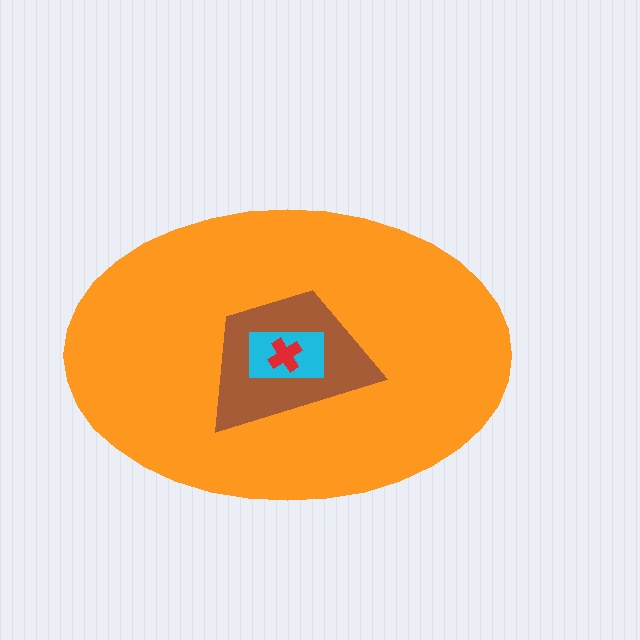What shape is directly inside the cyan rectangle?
The red cross.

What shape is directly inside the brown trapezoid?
The cyan rectangle.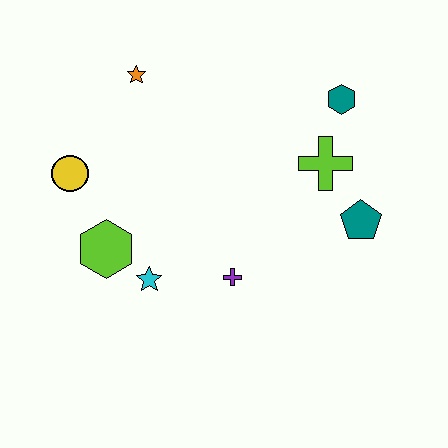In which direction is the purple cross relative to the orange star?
The purple cross is below the orange star.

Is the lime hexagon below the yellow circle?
Yes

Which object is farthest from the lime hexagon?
The teal hexagon is farthest from the lime hexagon.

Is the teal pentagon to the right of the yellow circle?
Yes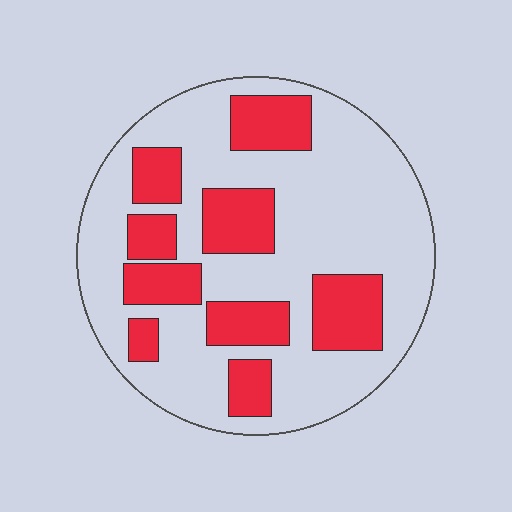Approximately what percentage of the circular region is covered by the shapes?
Approximately 30%.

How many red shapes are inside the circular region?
9.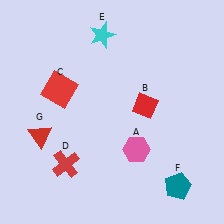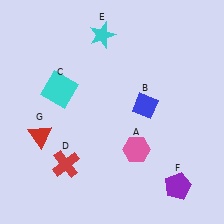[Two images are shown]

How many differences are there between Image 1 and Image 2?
There are 3 differences between the two images.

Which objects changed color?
B changed from red to blue. C changed from red to cyan. F changed from teal to purple.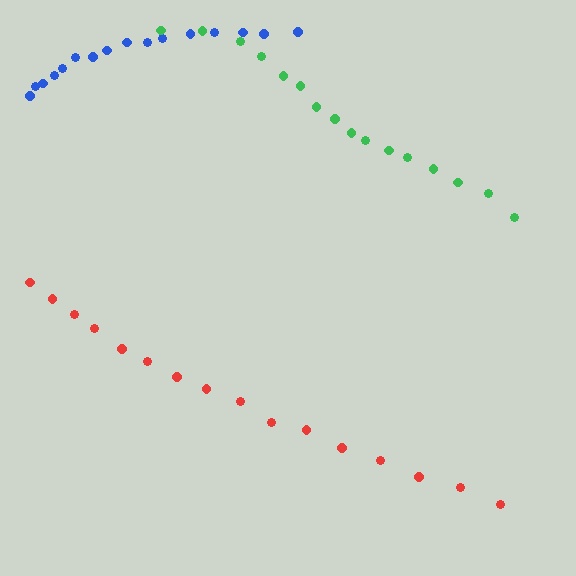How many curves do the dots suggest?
There are 3 distinct paths.